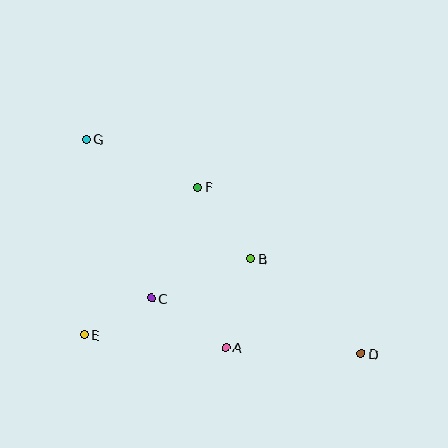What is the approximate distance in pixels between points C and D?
The distance between C and D is approximately 217 pixels.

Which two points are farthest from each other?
Points D and G are farthest from each other.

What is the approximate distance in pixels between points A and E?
The distance between A and E is approximately 142 pixels.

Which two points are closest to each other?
Points C and E are closest to each other.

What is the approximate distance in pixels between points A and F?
The distance between A and F is approximately 162 pixels.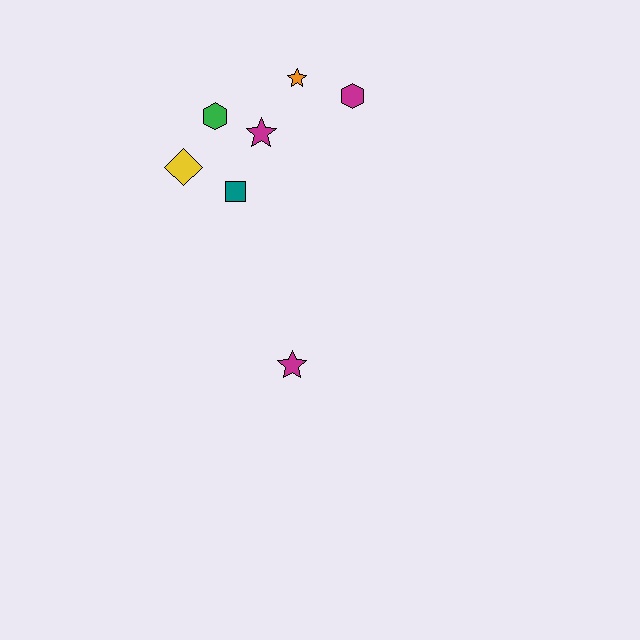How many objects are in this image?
There are 7 objects.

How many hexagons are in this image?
There are 2 hexagons.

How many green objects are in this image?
There is 1 green object.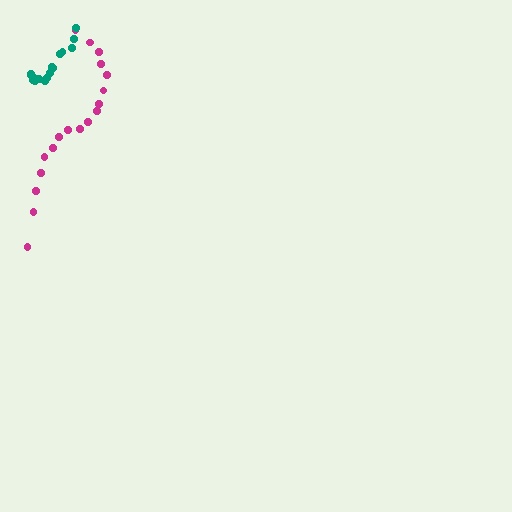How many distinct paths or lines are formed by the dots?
There are 2 distinct paths.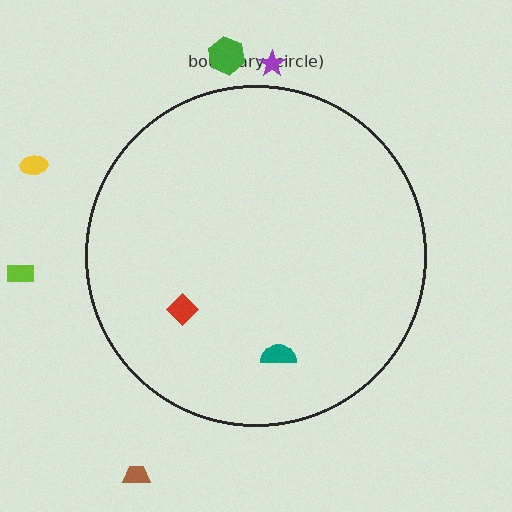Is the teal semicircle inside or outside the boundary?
Inside.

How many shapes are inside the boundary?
2 inside, 5 outside.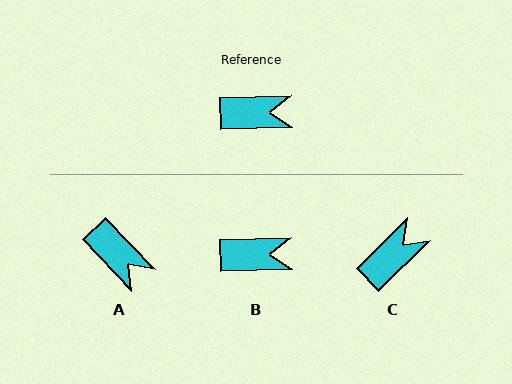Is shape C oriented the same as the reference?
No, it is off by about 43 degrees.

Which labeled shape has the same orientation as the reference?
B.